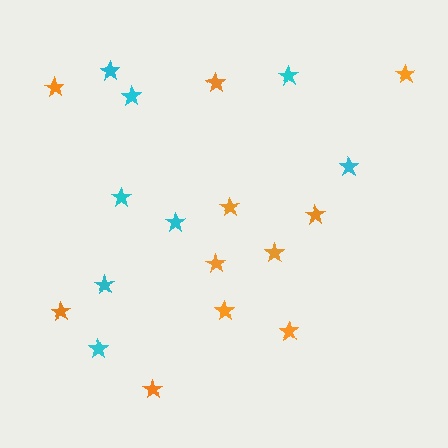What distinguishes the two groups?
There are 2 groups: one group of orange stars (11) and one group of cyan stars (8).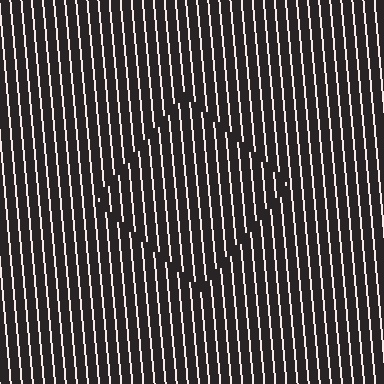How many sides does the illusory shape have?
4 sides — the line-ends trace a square.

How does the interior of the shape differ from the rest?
The interior of the shape contains the same grating, shifted by half a period — the contour is defined by the phase discontinuity where line-ends from the inner and outer gratings abut.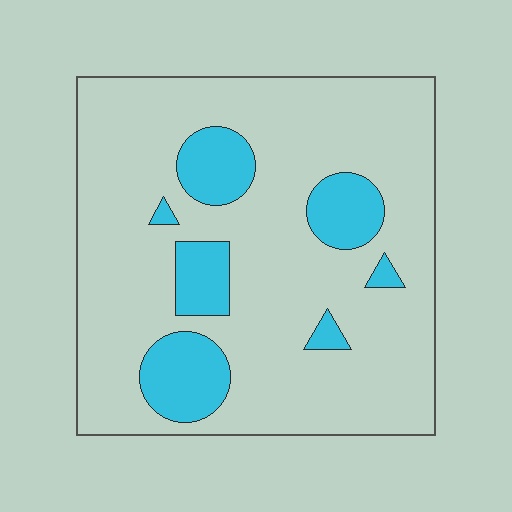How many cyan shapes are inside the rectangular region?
7.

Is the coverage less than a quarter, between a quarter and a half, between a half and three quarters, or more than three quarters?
Less than a quarter.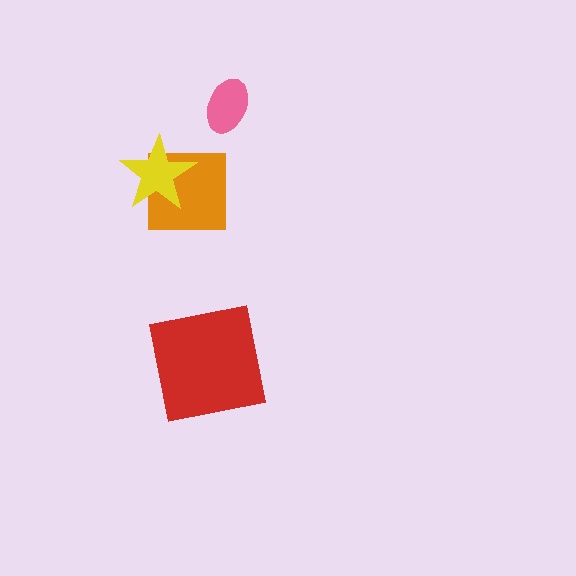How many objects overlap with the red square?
0 objects overlap with the red square.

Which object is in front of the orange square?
The yellow star is in front of the orange square.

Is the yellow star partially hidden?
No, no other shape covers it.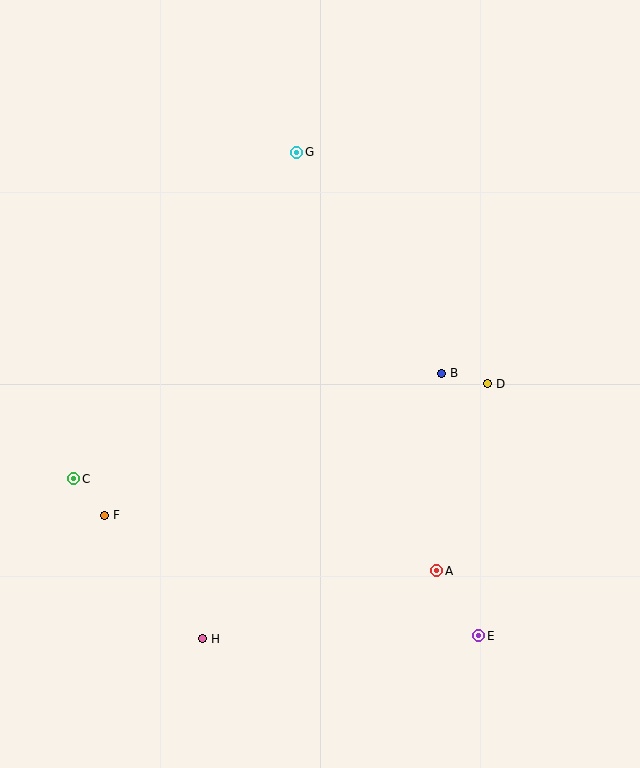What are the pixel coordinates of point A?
Point A is at (437, 571).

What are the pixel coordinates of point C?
Point C is at (74, 479).